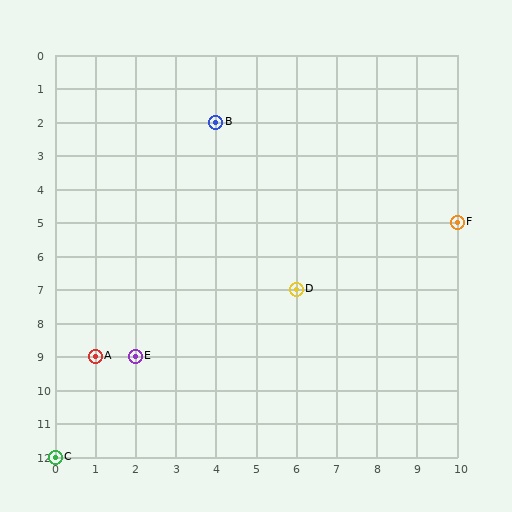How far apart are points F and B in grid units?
Points F and B are 6 columns and 3 rows apart (about 6.7 grid units diagonally).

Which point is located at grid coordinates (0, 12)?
Point C is at (0, 12).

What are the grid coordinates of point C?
Point C is at grid coordinates (0, 12).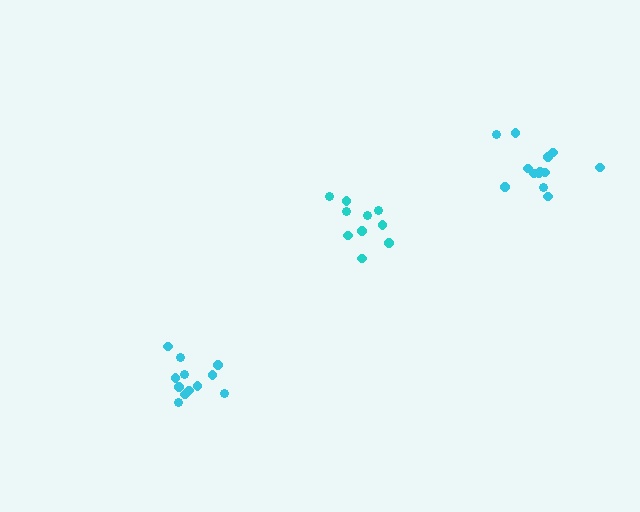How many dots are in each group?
Group 1: 10 dots, Group 2: 12 dots, Group 3: 13 dots (35 total).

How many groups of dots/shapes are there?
There are 3 groups.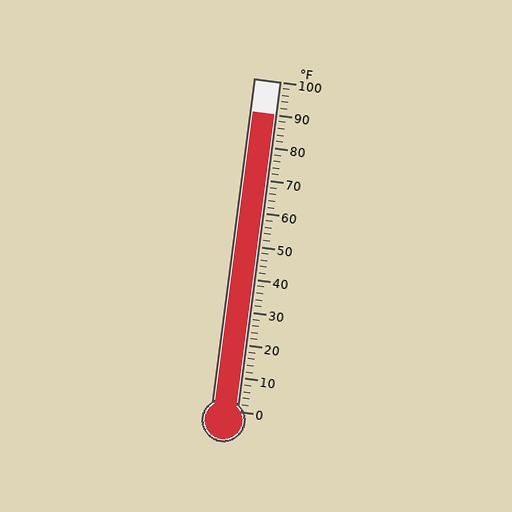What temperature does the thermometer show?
The thermometer shows approximately 90°F.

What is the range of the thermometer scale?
The thermometer scale ranges from 0°F to 100°F.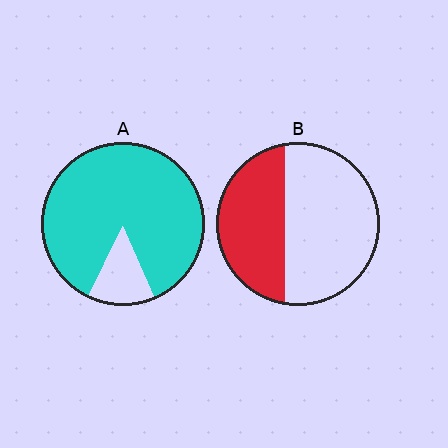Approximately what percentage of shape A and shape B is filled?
A is approximately 85% and B is approximately 40%.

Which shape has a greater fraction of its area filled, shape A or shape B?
Shape A.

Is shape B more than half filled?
No.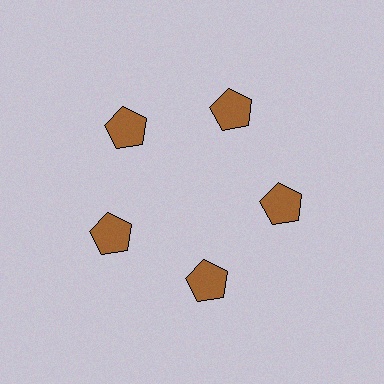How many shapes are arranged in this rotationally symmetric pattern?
There are 5 shapes, arranged in 5 groups of 1.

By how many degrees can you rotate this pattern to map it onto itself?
The pattern maps onto itself every 72 degrees of rotation.